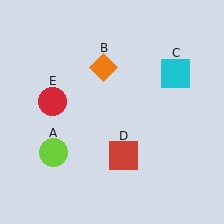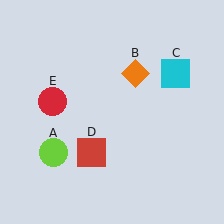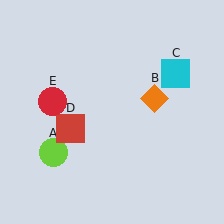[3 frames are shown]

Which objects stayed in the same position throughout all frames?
Lime circle (object A) and cyan square (object C) and red circle (object E) remained stationary.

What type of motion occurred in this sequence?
The orange diamond (object B), red square (object D) rotated clockwise around the center of the scene.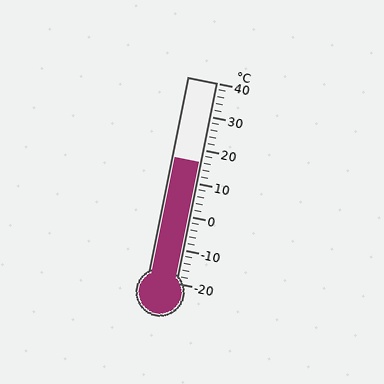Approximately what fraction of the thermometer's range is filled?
The thermometer is filled to approximately 60% of its range.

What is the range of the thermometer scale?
The thermometer scale ranges from -20°C to 40°C.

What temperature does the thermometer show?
The thermometer shows approximately 16°C.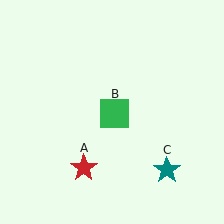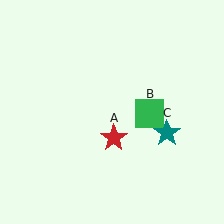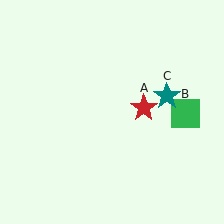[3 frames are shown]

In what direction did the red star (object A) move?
The red star (object A) moved up and to the right.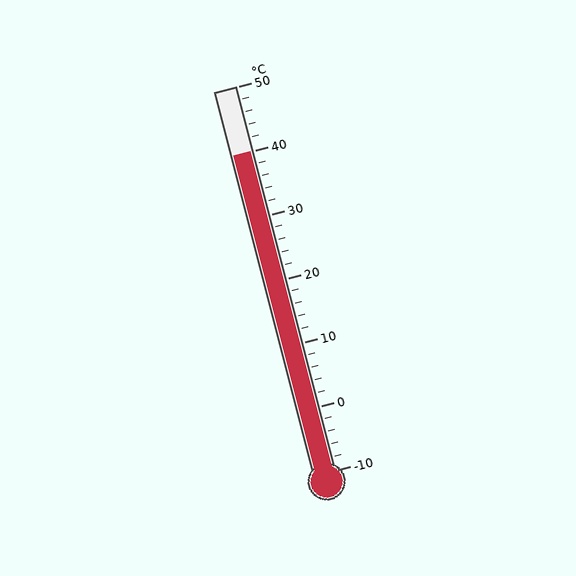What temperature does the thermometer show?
The thermometer shows approximately 40°C.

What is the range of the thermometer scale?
The thermometer scale ranges from -10°C to 50°C.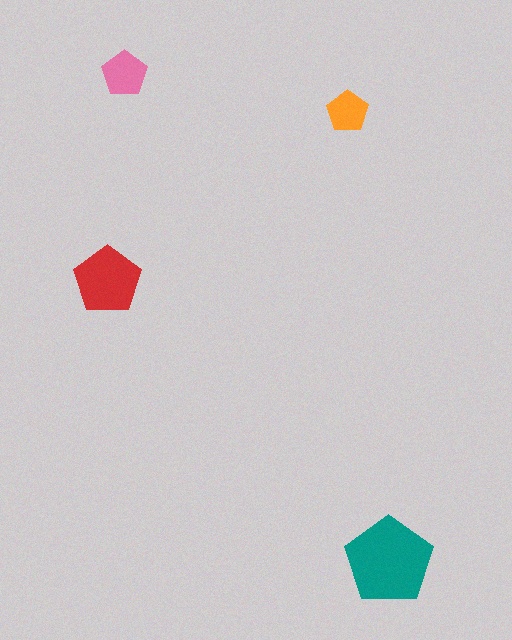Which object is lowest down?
The teal pentagon is bottommost.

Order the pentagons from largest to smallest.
the teal one, the red one, the pink one, the orange one.